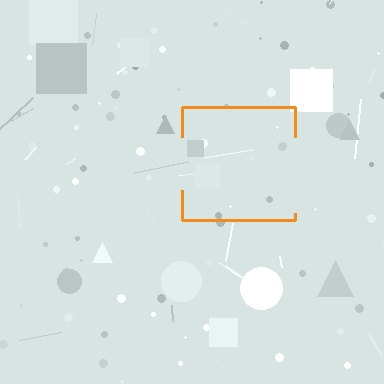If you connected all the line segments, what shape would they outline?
They would outline a square.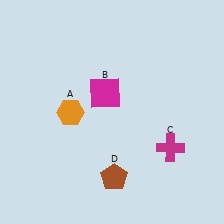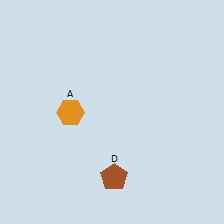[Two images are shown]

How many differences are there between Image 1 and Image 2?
There are 2 differences between the two images.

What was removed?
The magenta square (B), the magenta cross (C) were removed in Image 2.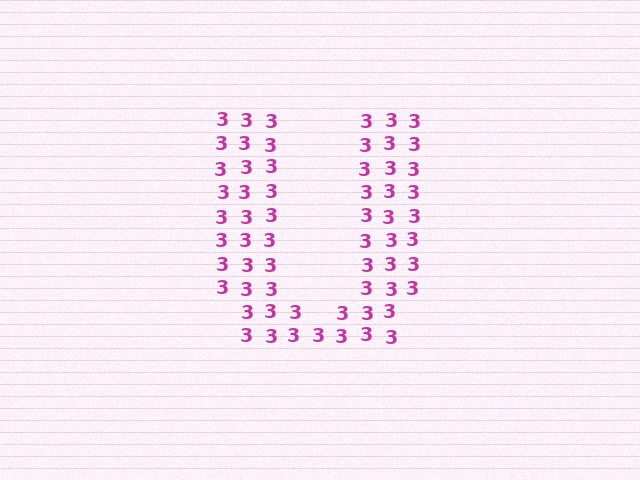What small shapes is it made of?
It is made of small digit 3's.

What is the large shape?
The large shape is the letter U.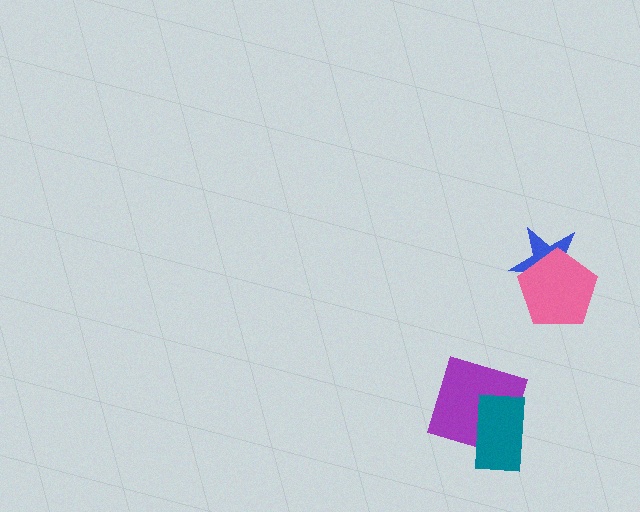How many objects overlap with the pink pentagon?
1 object overlaps with the pink pentagon.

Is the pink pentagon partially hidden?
No, no other shape covers it.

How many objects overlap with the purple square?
1 object overlaps with the purple square.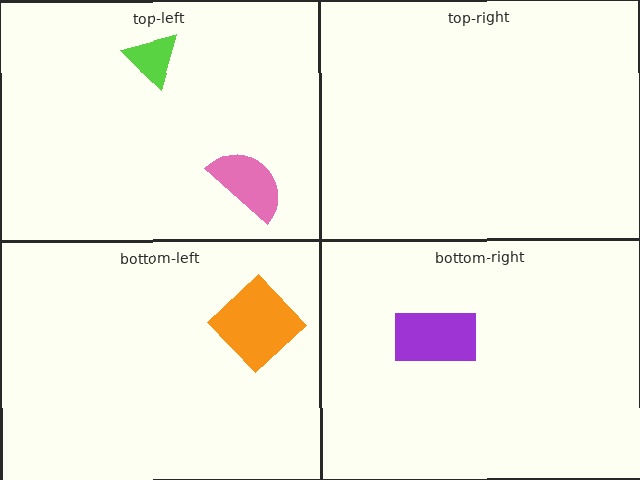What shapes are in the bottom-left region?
The orange diamond.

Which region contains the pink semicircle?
The top-left region.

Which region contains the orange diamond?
The bottom-left region.